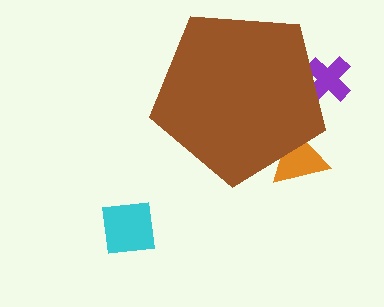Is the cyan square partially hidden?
No, the cyan square is fully visible.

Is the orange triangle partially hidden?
Yes, the orange triangle is partially hidden behind the brown pentagon.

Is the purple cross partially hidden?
Yes, the purple cross is partially hidden behind the brown pentagon.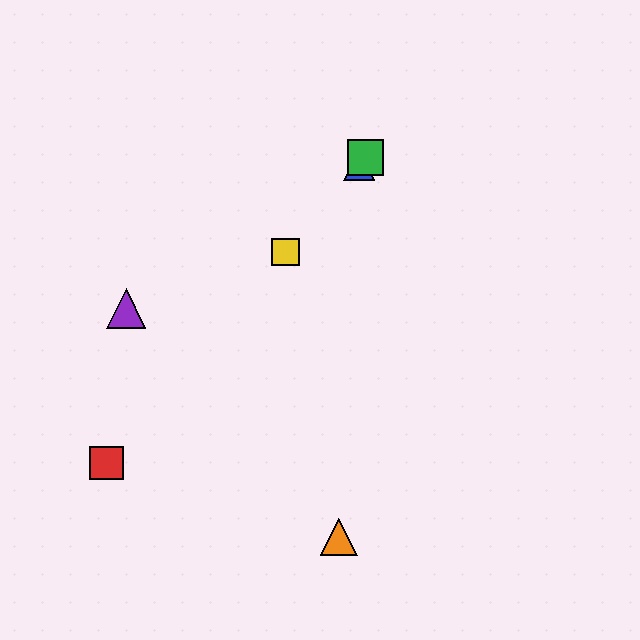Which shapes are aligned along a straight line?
The red square, the blue triangle, the green square, the yellow square are aligned along a straight line.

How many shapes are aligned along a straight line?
4 shapes (the red square, the blue triangle, the green square, the yellow square) are aligned along a straight line.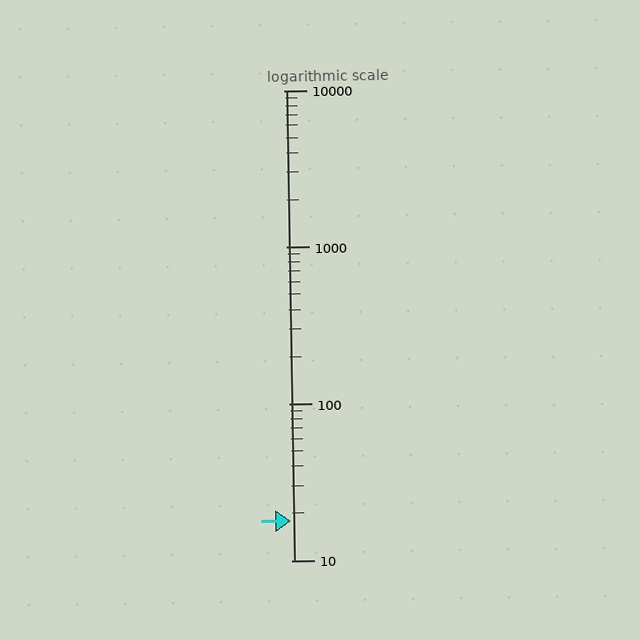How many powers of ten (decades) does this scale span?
The scale spans 3 decades, from 10 to 10000.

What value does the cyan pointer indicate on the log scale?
The pointer indicates approximately 18.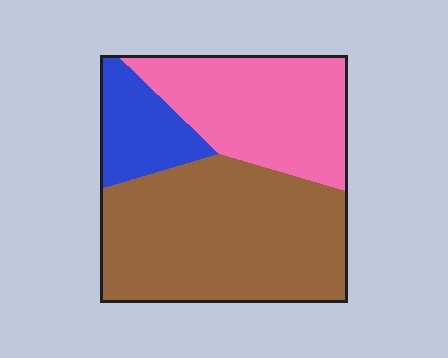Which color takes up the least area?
Blue, at roughly 15%.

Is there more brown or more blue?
Brown.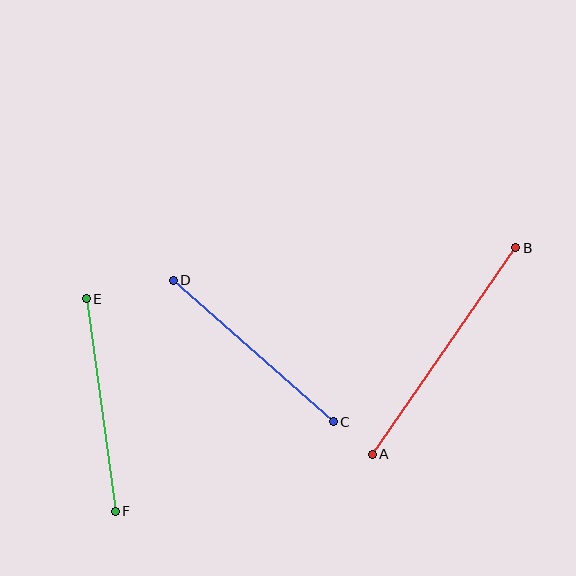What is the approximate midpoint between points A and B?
The midpoint is at approximately (444, 351) pixels.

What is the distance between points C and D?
The distance is approximately 213 pixels.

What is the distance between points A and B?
The distance is approximately 252 pixels.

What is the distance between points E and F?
The distance is approximately 214 pixels.